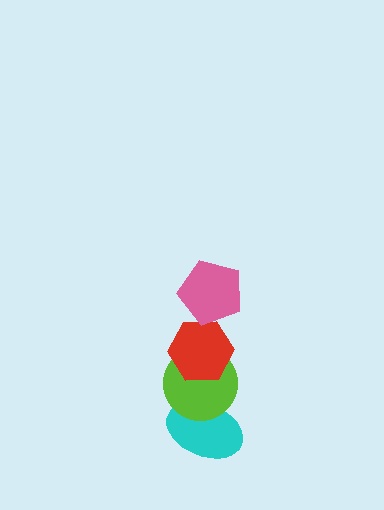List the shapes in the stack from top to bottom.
From top to bottom: the pink pentagon, the red hexagon, the lime circle, the cyan ellipse.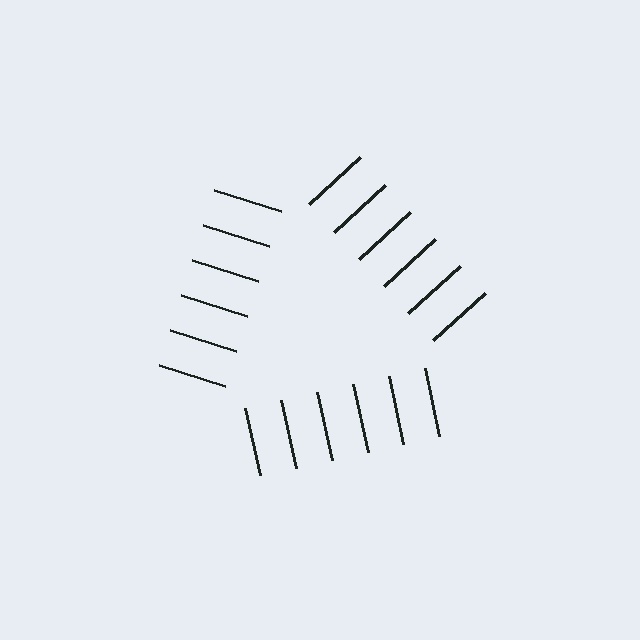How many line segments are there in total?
18 — 6 along each of the 3 edges.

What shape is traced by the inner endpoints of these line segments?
An illusory triangle — the line segments terminate on its edges but no continuous stroke is drawn.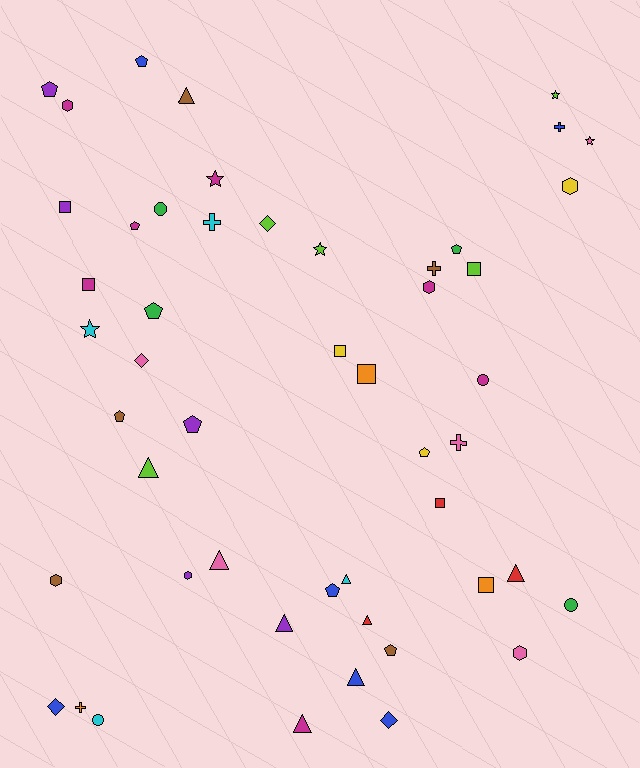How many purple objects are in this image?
There are 5 purple objects.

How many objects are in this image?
There are 50 objects.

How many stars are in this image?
There are 5 stars.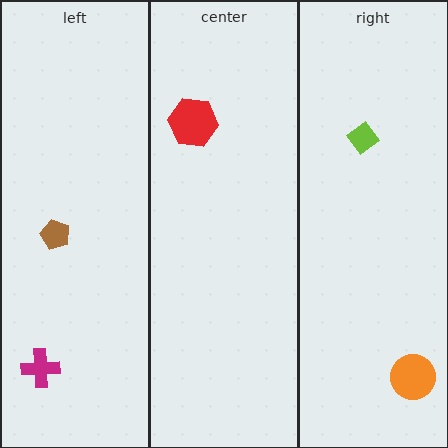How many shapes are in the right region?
2.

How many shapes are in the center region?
1.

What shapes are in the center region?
The red hexagon.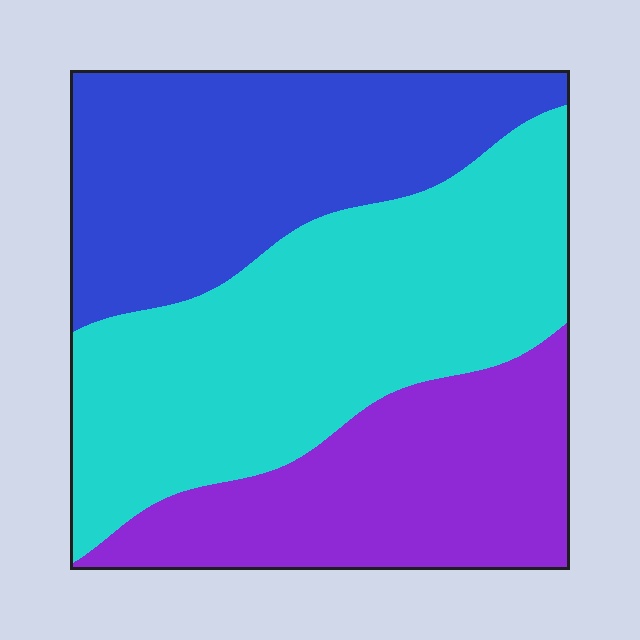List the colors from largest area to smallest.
From largest to smallest: cyan, blue, purple.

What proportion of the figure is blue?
Blue takes up between a quarter and a half of the figure.